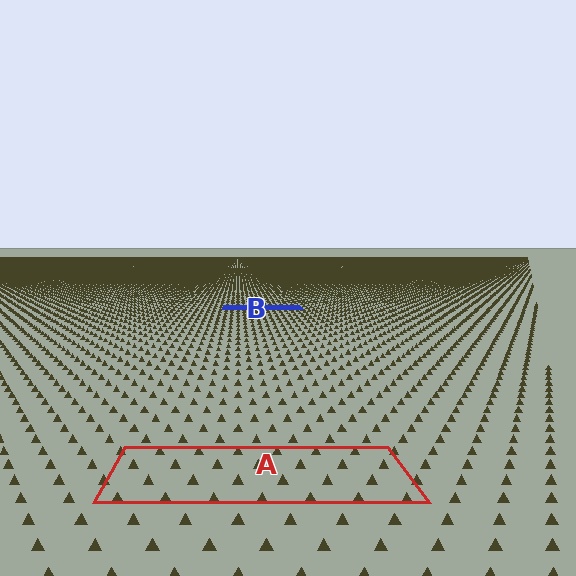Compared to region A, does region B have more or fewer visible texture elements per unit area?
Region B has more texture elements per unit area — they are packed more densely because it is farther away.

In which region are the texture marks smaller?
The texture marks are smaller in region B, because it is farther away.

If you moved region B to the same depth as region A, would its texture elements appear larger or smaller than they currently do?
They would appear larger. At a closer depth, the same texture elements are projected at a bigger on-screen size.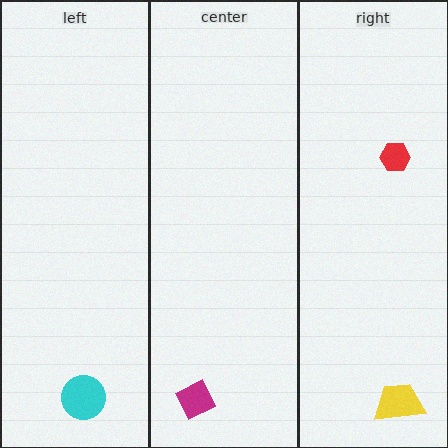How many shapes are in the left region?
1.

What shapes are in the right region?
The yellow trapezoid, the red hexagon.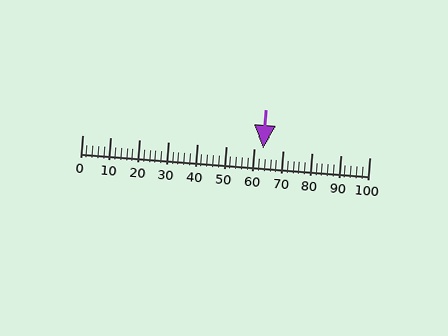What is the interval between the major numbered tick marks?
The major tick marks are spaced 10 units apart.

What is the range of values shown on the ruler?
The ruler shows values from 0 to 100.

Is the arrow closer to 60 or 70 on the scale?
The arrow is closer to 60.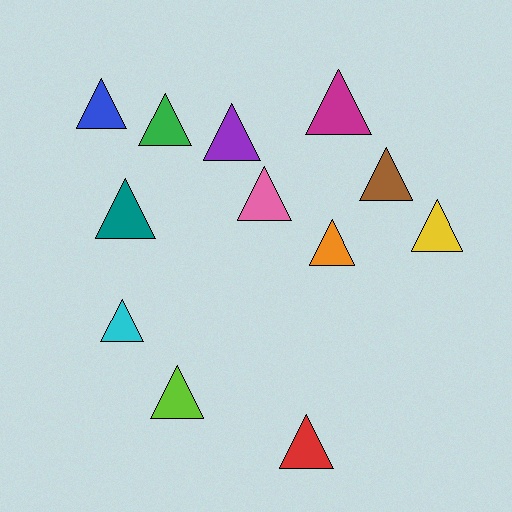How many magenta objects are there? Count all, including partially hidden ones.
There is 1 magenta object.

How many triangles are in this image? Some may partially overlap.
There are 12 triangles.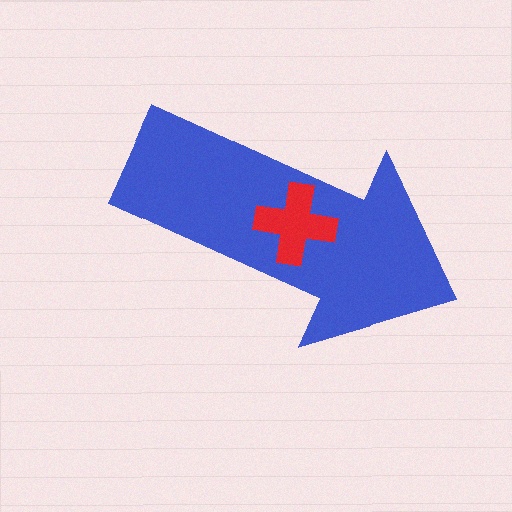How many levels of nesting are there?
2.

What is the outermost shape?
The blue arrow.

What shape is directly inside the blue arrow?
The red cross.